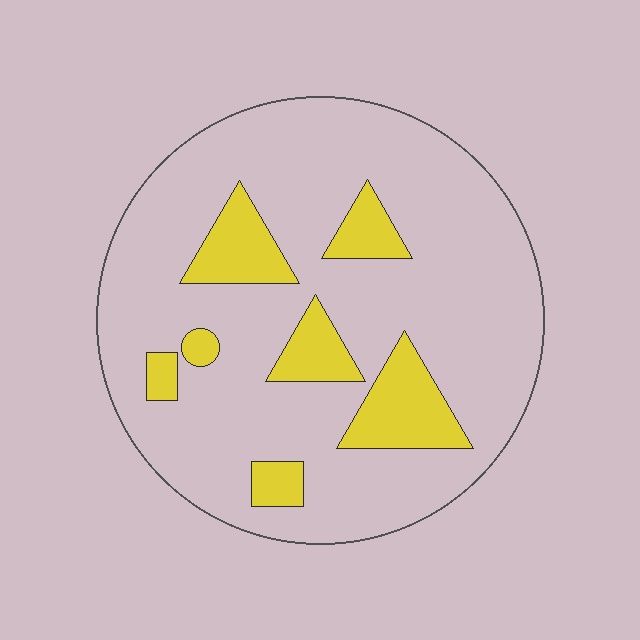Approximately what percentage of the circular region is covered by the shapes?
Approximately 20%.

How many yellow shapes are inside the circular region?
7.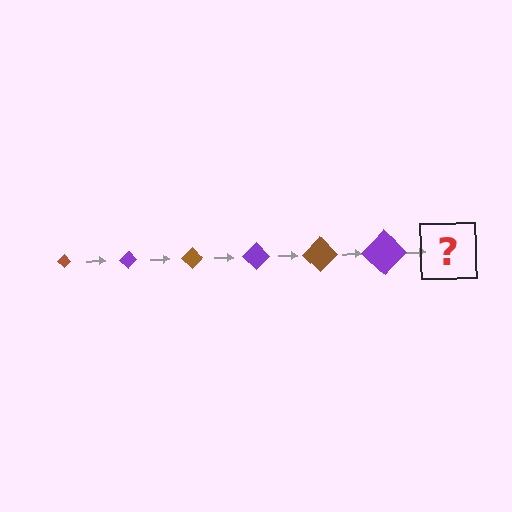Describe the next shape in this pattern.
It should be a brown diamond, larger than the previous one.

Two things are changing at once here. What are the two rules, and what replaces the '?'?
The two rules are that the diamond grows larger each step and the color cycles through brown and purple. The '?' should be a brown diamond, larger than the previous one.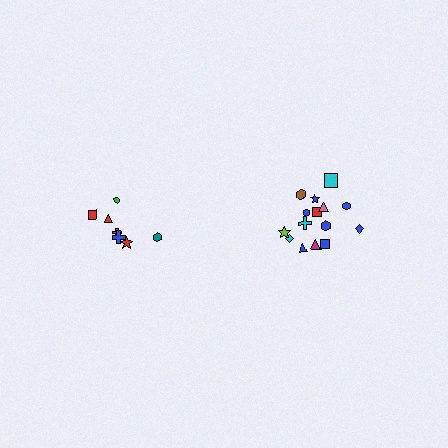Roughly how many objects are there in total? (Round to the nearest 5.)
Roughly 20 objects in total.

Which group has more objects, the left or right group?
The right group.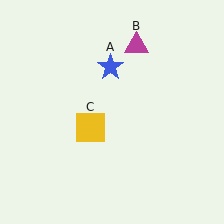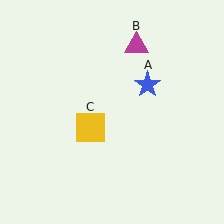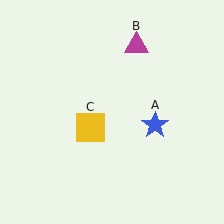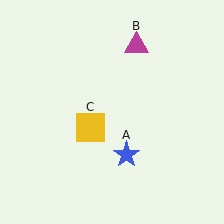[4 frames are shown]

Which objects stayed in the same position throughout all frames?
Magenta triangle (object B) and yellow square (object C) remained stationary.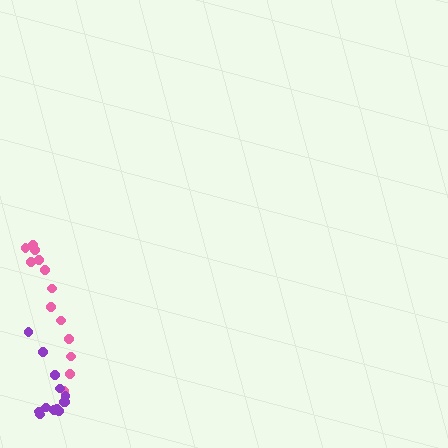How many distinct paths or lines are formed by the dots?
There are 2 distinct paths.